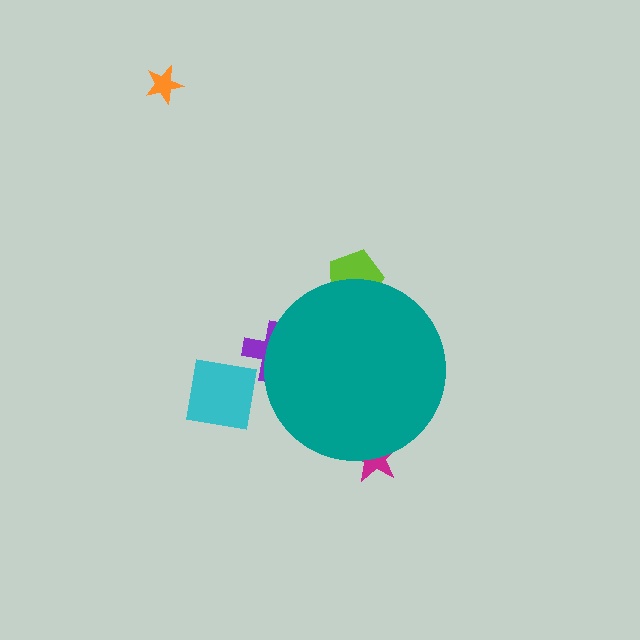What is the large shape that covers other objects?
A teal circle.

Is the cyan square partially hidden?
No, the cyan square is fully visible.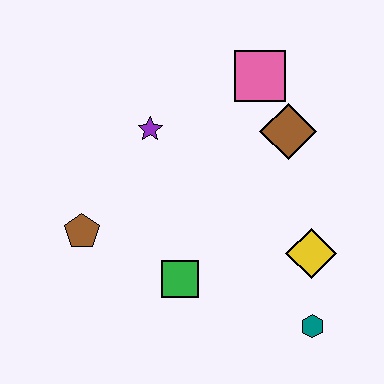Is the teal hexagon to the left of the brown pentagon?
No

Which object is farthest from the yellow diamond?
The brown pentagon is farthest from the yellow diamond.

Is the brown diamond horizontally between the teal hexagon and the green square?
Yes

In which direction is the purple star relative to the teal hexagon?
The purple star is above the teal hexagon.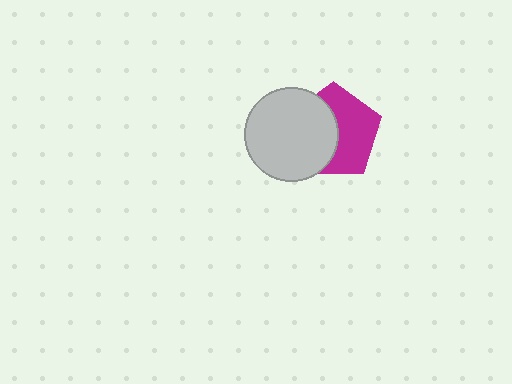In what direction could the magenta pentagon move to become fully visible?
The magenta pentagon could move right. That would shift it out from behind the light gray circle entirely.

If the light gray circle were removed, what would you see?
You would see the complete magenta pentagon.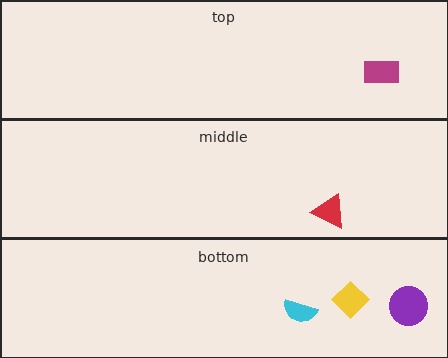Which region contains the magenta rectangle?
The top region.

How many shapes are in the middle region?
1.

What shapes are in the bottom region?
The cyan semicircle, the purple circle, the yellow diamond.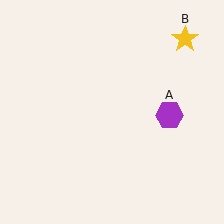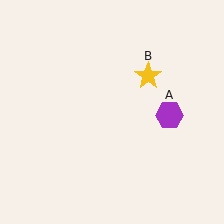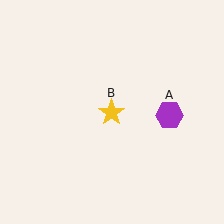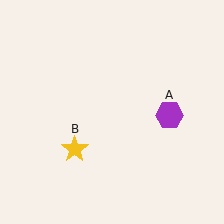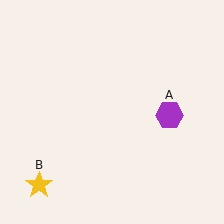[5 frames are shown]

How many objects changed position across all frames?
1 object changed position: yellow star (object B).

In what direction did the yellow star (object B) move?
The yellow star (object B) moved down and to the left.